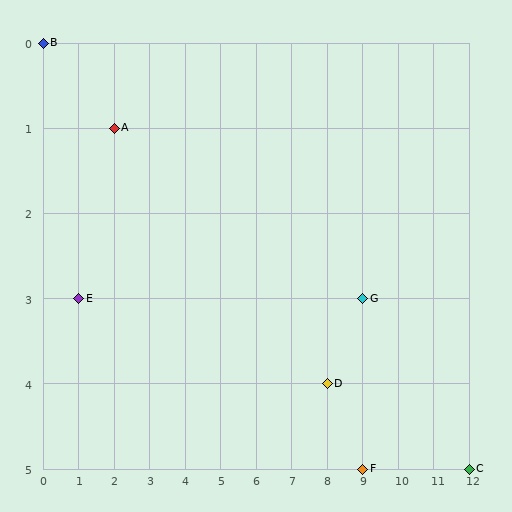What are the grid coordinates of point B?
Point B is at grid coordinates (0, 0).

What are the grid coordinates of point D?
Point D is at grid coordinates (8, 4).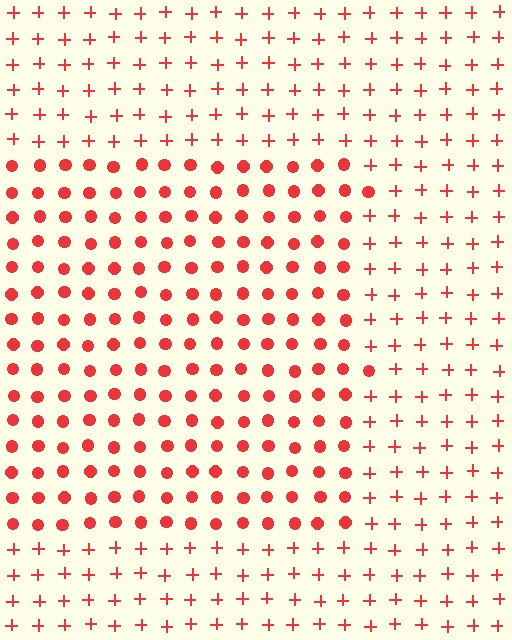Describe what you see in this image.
The image is filled with small red elements arranged in a uniform grid. A rectangle-shaped region contains circles, while the surrounding area contains plus signs. The boundary is defined purely by the change in element shape.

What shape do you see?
I see a rectangle.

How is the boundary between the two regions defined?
The boundary is defined by a change in element shape: circles inside vs. plus signs outside. All elements share the same color and spacing.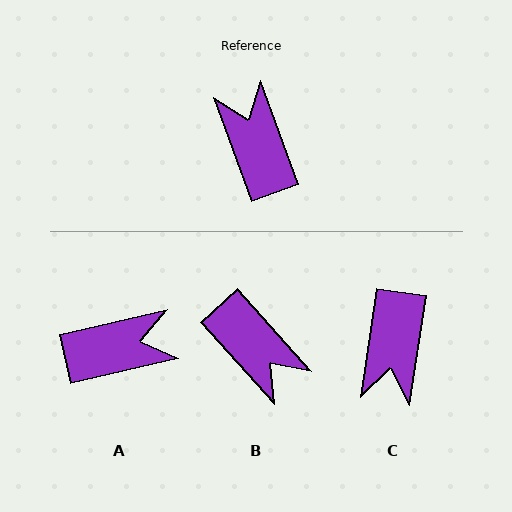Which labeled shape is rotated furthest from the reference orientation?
B, about 158 degrees away.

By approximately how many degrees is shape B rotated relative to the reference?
Approximately 158 degrees clockwise.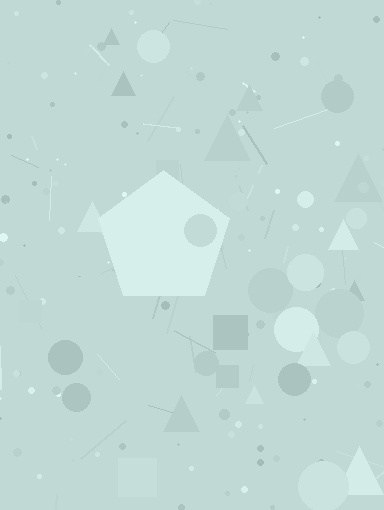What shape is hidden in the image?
A pentagon is hidden in the image.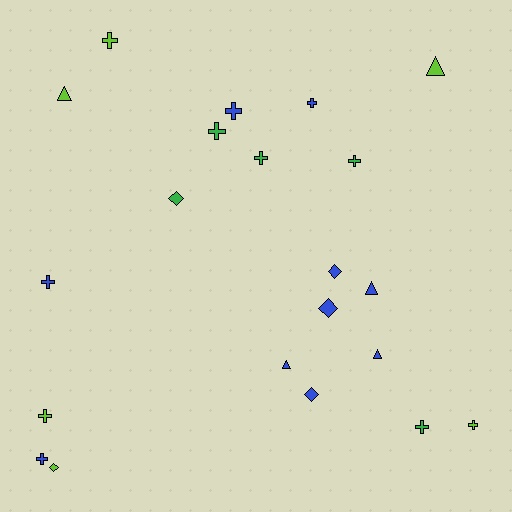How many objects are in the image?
There are 21 objects.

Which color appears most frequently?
Blue, with 10 objects.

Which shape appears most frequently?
Cross, with 11 objects.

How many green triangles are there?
There are no green triangles.